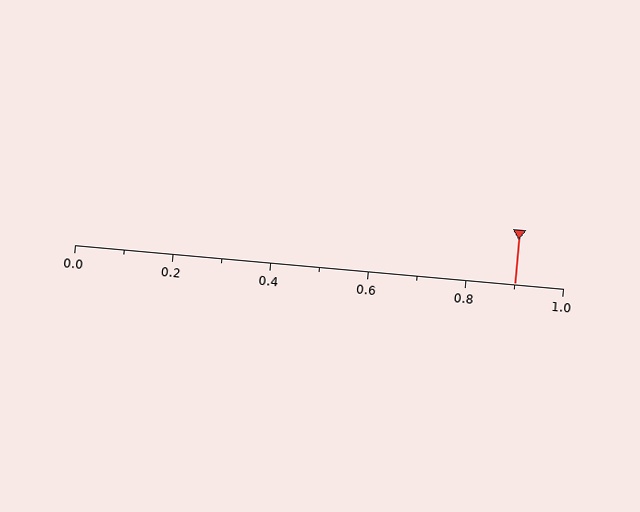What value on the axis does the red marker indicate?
The marker indicates approximately 0.9.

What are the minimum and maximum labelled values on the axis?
The axis runs from 0.0 to 1.0.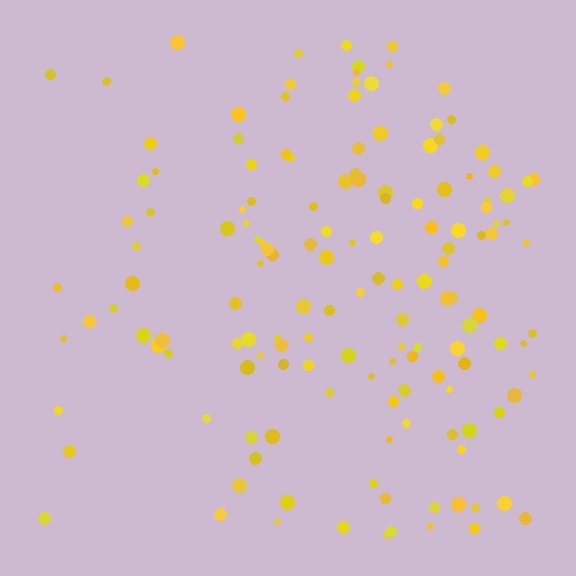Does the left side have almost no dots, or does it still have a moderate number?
Still a moderate number, just noticeably fewer than the right.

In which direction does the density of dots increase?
From left to right, with the right side densest.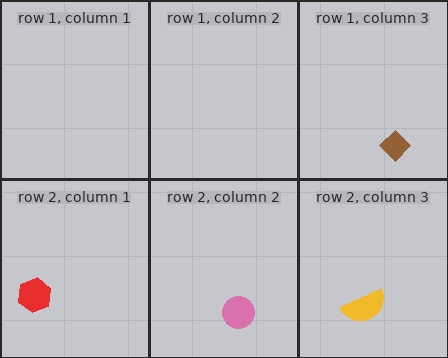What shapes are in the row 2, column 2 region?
The pink circle.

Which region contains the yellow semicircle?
The row 2, column 3 region.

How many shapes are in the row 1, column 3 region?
1.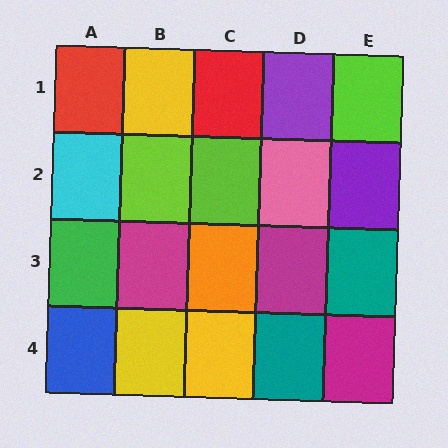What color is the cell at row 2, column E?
Purple.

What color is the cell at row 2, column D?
Pink.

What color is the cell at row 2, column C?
Lime.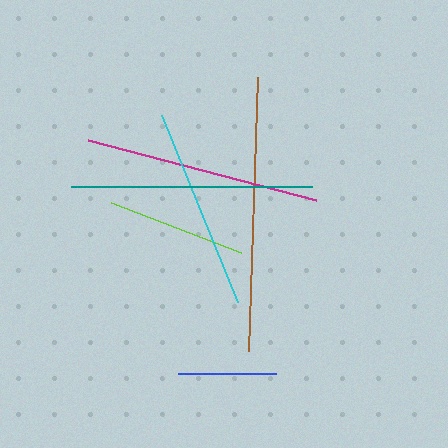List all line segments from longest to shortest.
From longest to shortest: brown, teal, magenta, cyan, lime, blue.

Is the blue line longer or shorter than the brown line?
The brown line is longer than the blue line.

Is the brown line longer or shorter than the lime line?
The brown line is longer than the lime line.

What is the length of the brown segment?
The brown segment is approximately 274 pixels long.